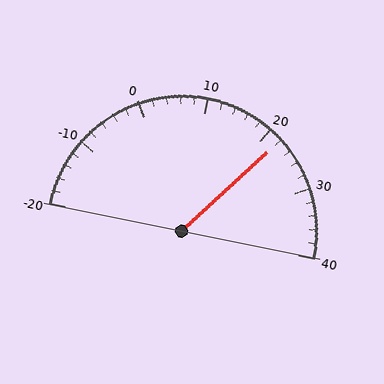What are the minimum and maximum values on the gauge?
The gauge ranges from -20 to 40.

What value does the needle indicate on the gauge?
The needle indicates approximately 22.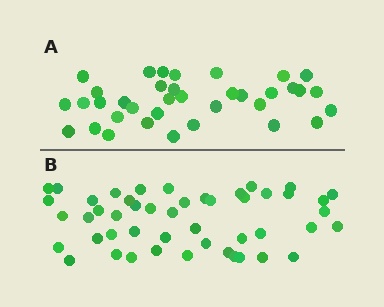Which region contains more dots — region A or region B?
Region B (the bottom region) has more dots.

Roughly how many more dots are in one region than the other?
Region B has roughly 12 or so more dots than region A.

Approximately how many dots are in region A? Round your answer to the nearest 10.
About 40 dots. (The exact count is 36, which rounds to 40.)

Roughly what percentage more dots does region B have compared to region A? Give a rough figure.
About 35% more.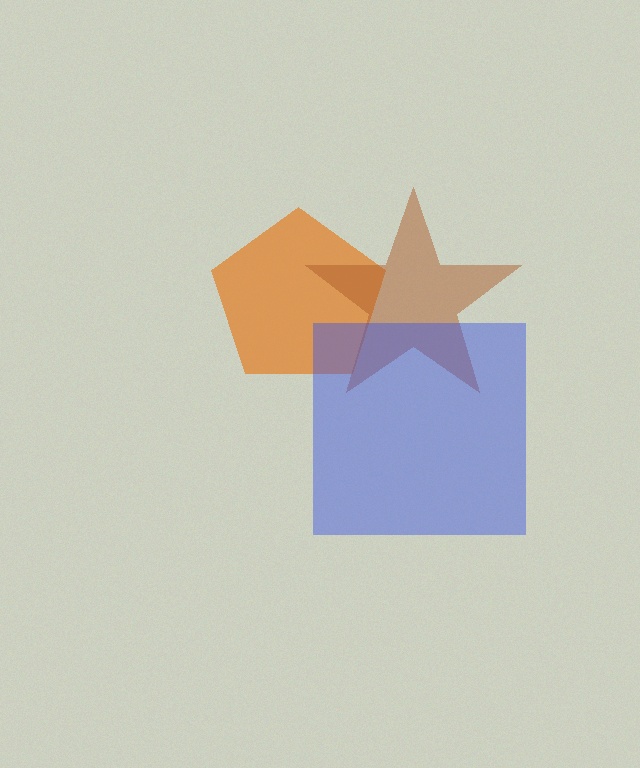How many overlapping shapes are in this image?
There are 3 overlapping shapes in the image.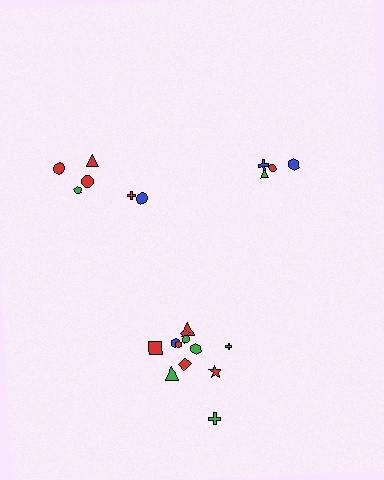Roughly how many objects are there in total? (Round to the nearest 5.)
Roughly 20 objects in total.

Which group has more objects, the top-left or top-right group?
The top-left group.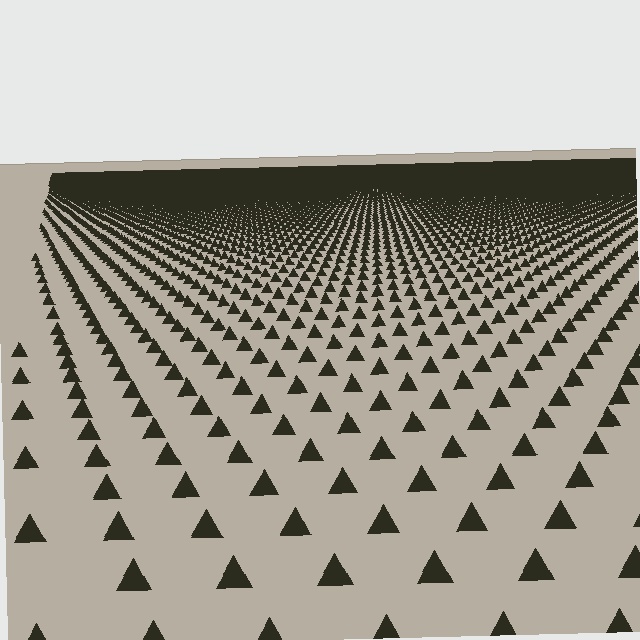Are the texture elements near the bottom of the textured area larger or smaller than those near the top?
Larger. Near the bottom, elements are closer to the viewer and appear at a bigger on-screen size.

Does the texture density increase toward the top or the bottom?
Density increases toward the top.